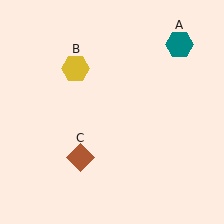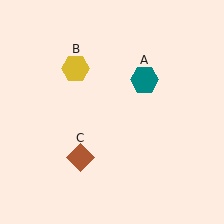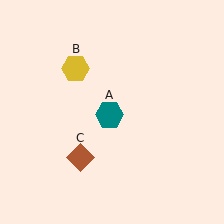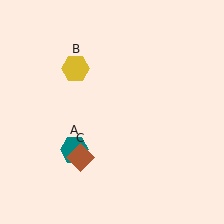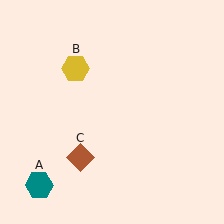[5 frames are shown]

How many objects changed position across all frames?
1 object changed position: teal hexagon (object A).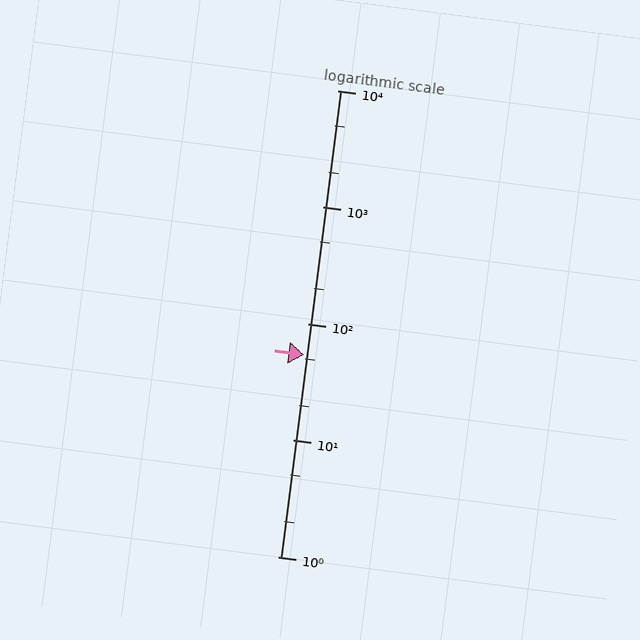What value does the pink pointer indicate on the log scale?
The pointer indicates approximately 54.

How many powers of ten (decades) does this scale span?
The scale spans 4 decades, from 1 to 10000.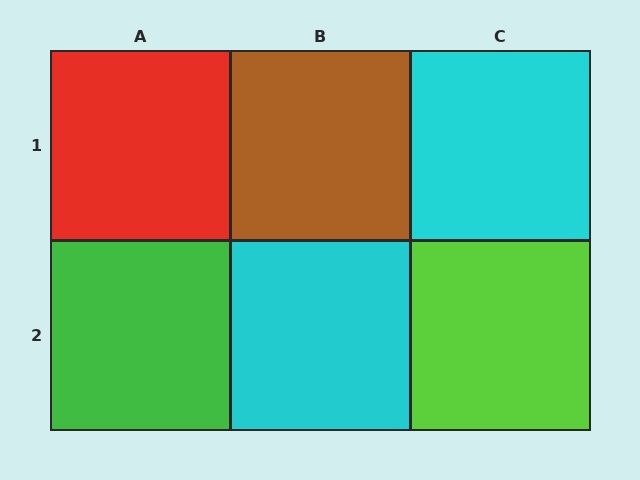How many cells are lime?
1 cell is lime.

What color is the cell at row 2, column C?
Lime.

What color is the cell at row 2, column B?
Cyan.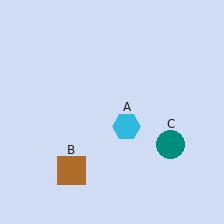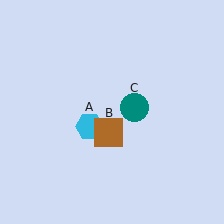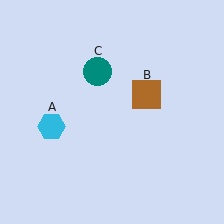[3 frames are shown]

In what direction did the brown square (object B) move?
The brown square (object B) moved up and to the right.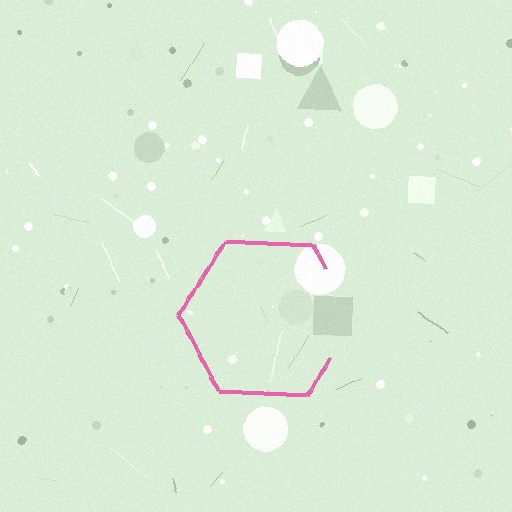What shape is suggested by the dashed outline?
The dashed outline suggests a hexagon.